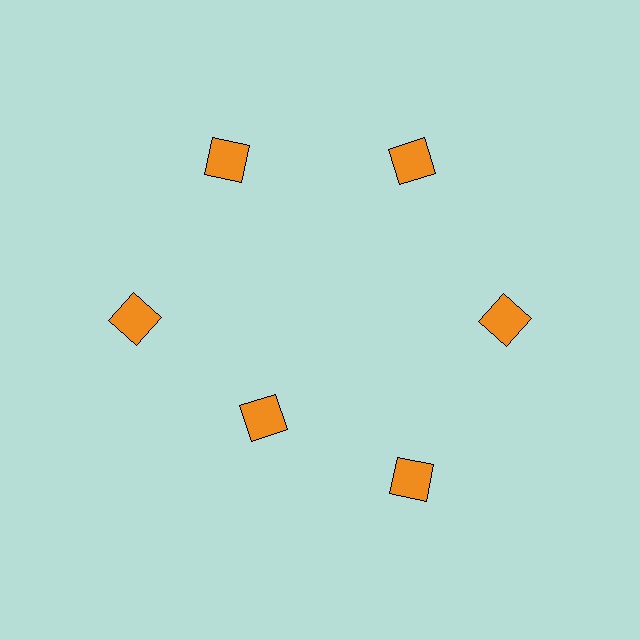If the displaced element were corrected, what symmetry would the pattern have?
It would have 6-fold rotational symmetry — the pattern would map onto itself every 60 degrees.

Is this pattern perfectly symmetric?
No. The 6 orange squares are arranged in a ring, but one element near the 7 o'clock position is pulled inward toward the center, breaking the 6-fold rotational symmetry.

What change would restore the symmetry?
The symmetry would be restored by moving it outward, back onto the ring so that all 6 squares sit at equal angles and equal distance from the center.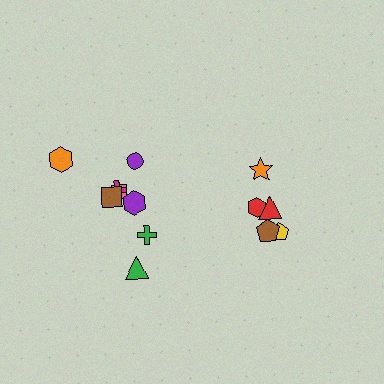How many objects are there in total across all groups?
There are 13 objects.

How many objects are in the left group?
There are 8 objects.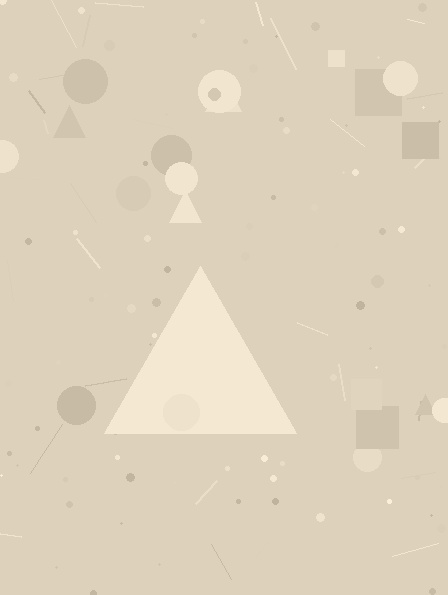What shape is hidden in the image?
A triangle is hidden in the image.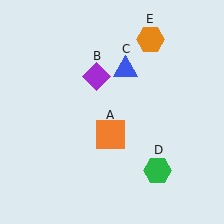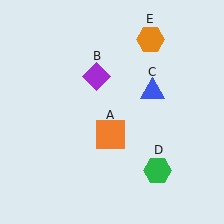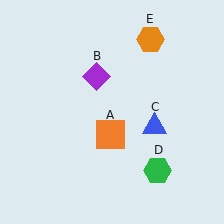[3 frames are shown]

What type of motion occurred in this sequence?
The blue triangle (object C) rotated clockwise around the center of the scene.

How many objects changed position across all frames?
1 object changed position: blue triangle (object C).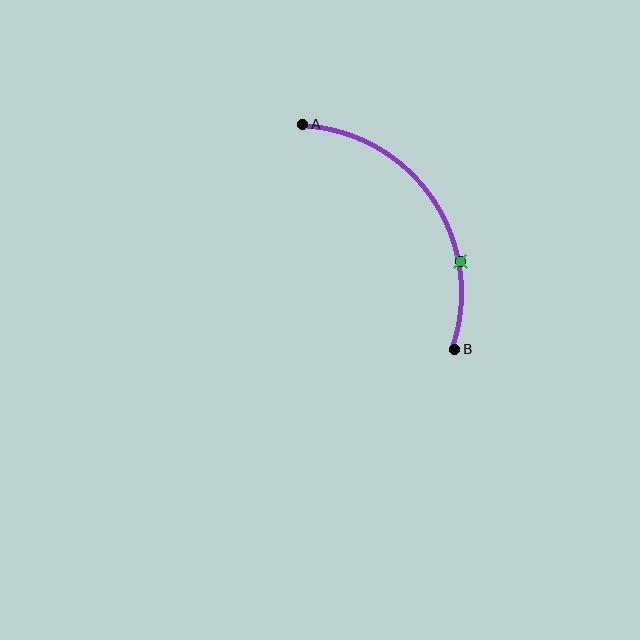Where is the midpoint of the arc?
The arc midpoint is the point on the curve farthest from the straight line joining A and B. It sits above and to the right of that line.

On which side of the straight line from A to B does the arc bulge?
The arc bulges above and to the right of the straight line connecting A and B.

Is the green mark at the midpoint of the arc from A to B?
No. The green mark lies on the arc but is closer to endpoint B. The arc midpoint would be at the point on the curve equidistant along the arc from both A and B.